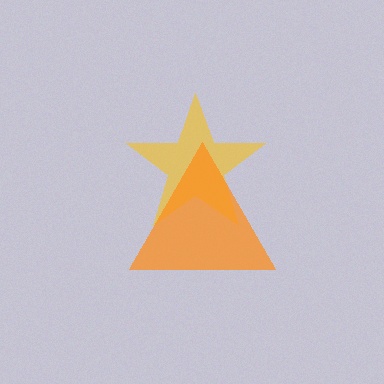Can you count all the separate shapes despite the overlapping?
Yes, there are 2 separate shapes.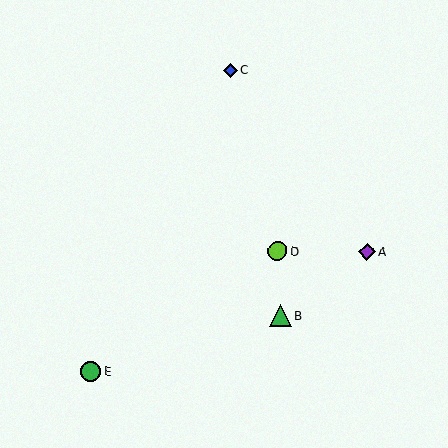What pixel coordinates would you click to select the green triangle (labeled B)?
Click at (280, 316) to select the green triangle B.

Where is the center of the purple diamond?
The center of the purple diamond is at (367, 252).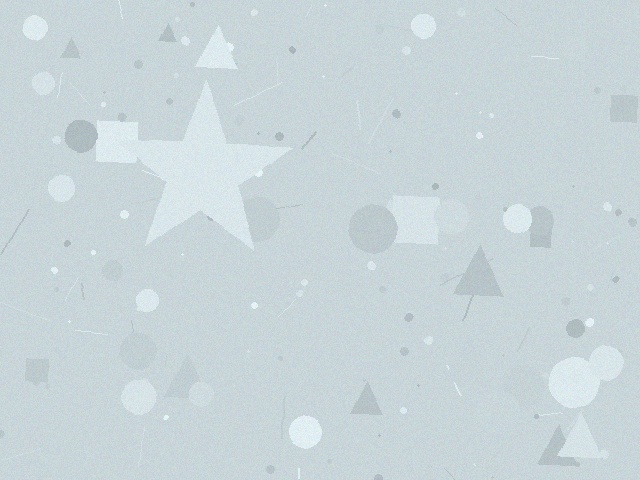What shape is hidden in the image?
A star is hidden in the image.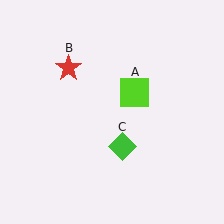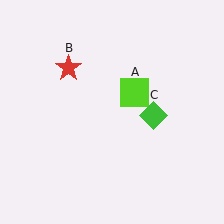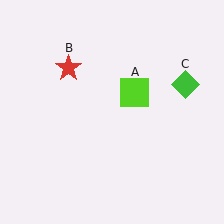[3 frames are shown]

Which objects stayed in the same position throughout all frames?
Lime square (object A) and red star (object B) remained stationary.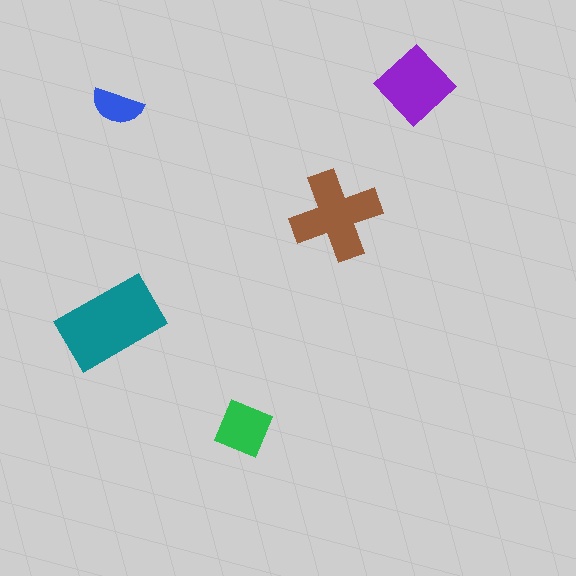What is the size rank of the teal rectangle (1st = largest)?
1st.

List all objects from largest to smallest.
The teal rectangle, the brown cross, the purple diamond, the green diamond, the blue semicircle.